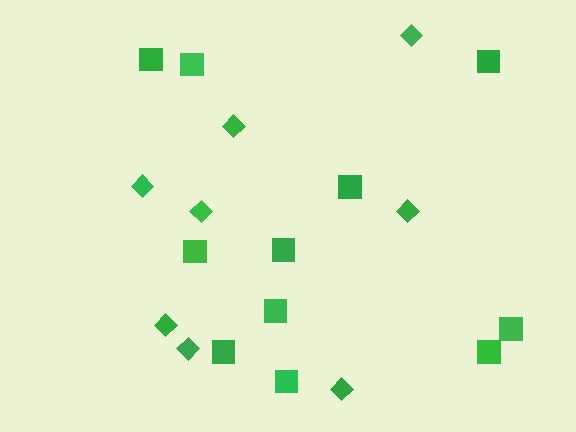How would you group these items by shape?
There are 2 groups: one group of squares (11) and one group of diamonds (8).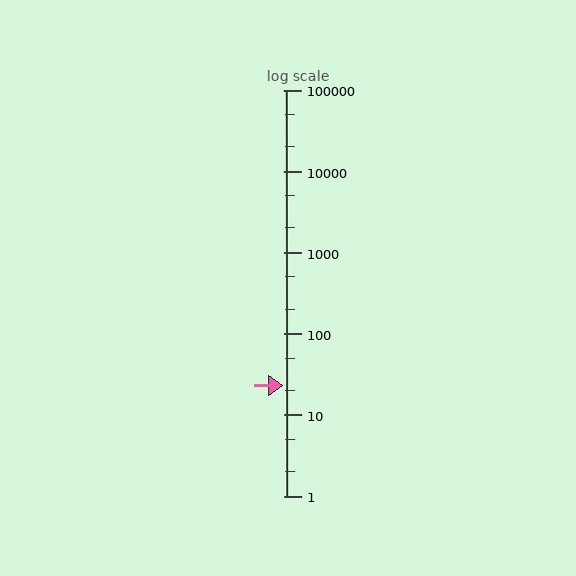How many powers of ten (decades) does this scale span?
The scale spans 5 decades, from 1 to 100000.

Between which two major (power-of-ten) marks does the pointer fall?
The pointer is between 10 and 100.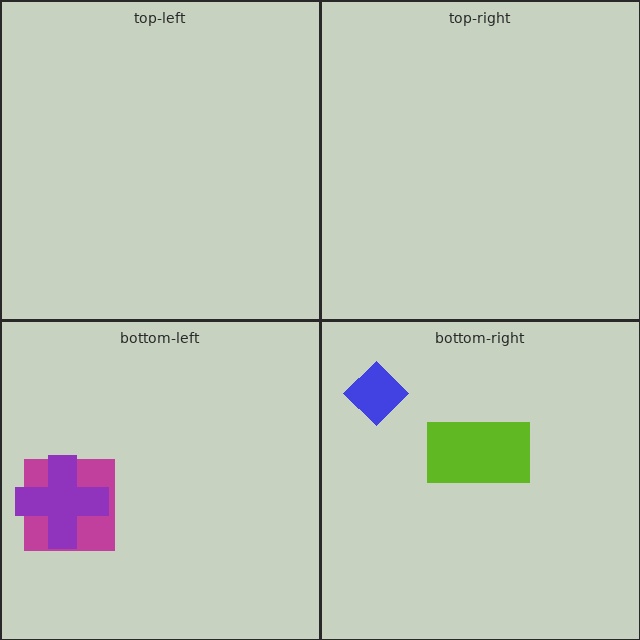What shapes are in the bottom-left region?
The magenta square, the purple cross.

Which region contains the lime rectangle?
The bottom-right region.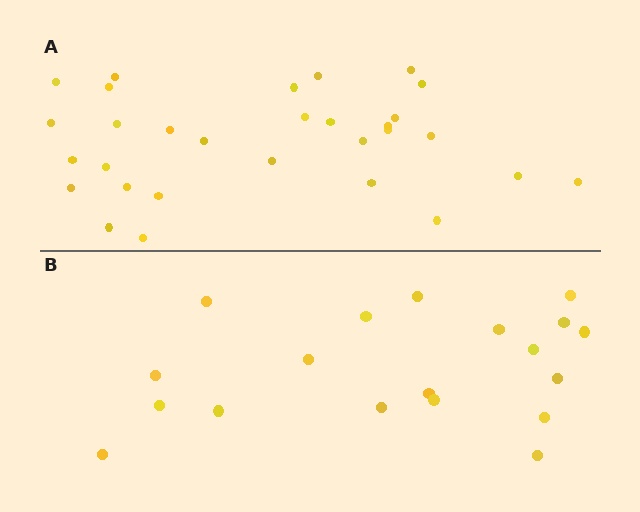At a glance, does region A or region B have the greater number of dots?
Region A (the top region) has more dots.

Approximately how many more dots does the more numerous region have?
Region A has roughly 12 or so more dots than region B.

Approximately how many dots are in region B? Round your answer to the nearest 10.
About 20 dots. (The exact count is 19, which rounds to 20.)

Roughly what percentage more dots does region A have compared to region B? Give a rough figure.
About 60% more.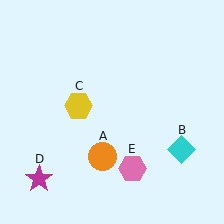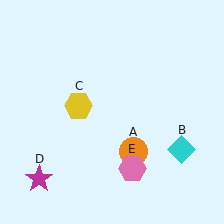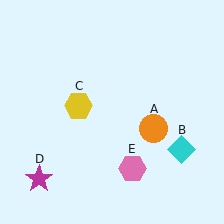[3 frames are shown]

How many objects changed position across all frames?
1 object changed position: orange circle (object A).